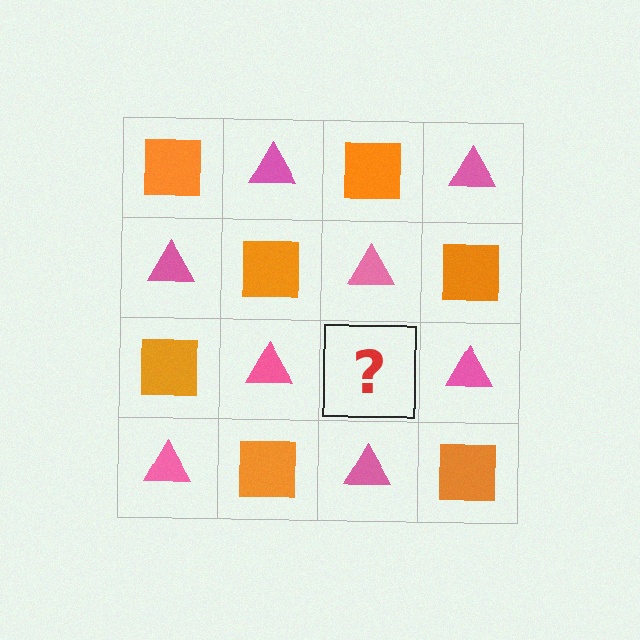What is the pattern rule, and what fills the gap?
The rule is that it alternates orange square and pink triangle in a checkerboard pattern. The gap should be filled with an orange square.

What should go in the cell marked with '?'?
The missing cell should contain an orange square.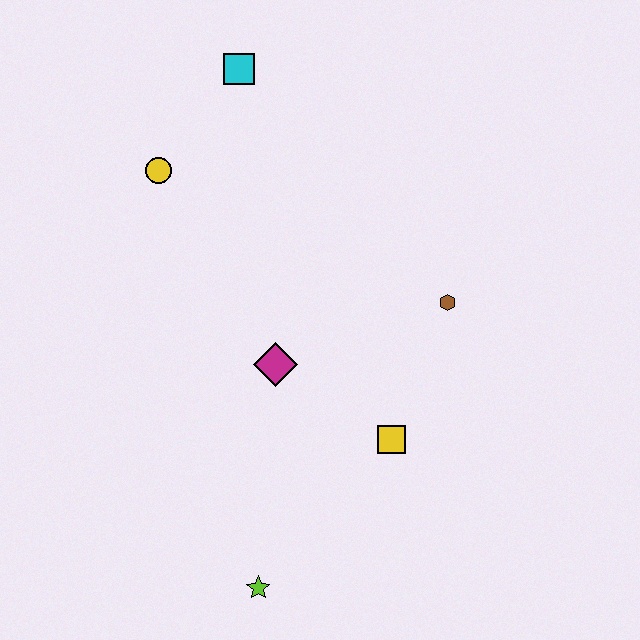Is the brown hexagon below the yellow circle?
Yes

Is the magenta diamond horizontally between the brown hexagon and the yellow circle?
Yes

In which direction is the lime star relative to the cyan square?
The lime star is below the cyan square.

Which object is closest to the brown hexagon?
The yellow square is closest to the brown hexagon.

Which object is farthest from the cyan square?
The lime star is farthest from the cyan square.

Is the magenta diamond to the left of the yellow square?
Yes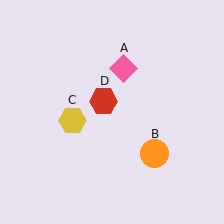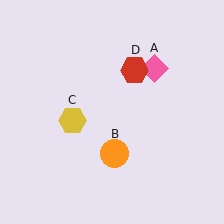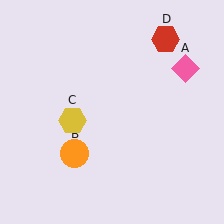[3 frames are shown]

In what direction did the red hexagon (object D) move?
The red hexagon (object D) moved up and to the right.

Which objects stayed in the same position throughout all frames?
Yellow hexagon (object C) remained stationary.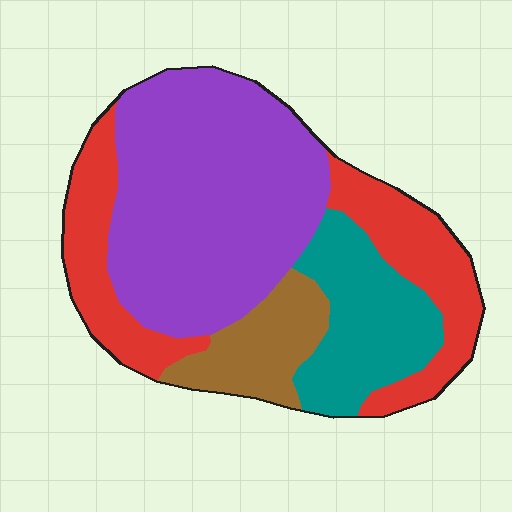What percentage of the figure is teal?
Teal takes up about one sixth (1/6) of the figure.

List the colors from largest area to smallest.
From largest to smallest: purple, red, teal, brown.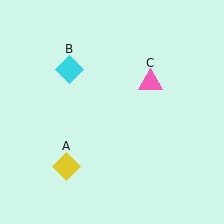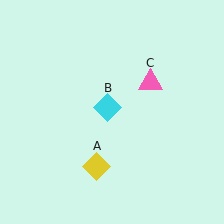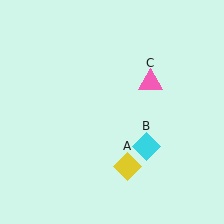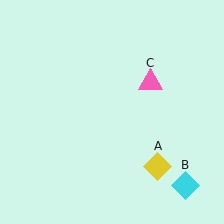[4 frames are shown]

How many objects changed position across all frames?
2 objects changed position: yellow diamond (object A), cyan diamond (object B).